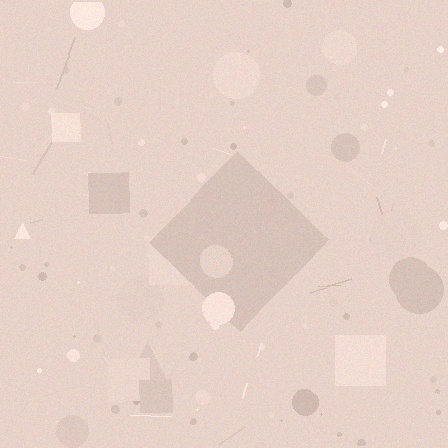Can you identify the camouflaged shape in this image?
The camouflaged shape is a diamond.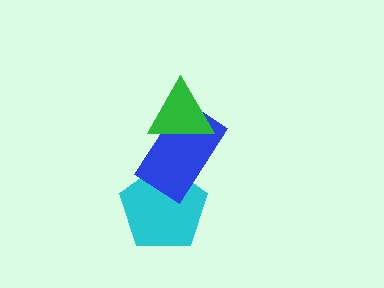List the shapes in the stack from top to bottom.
From top to bottom: the green triangle, the blue rectangle, the cyan pentagon.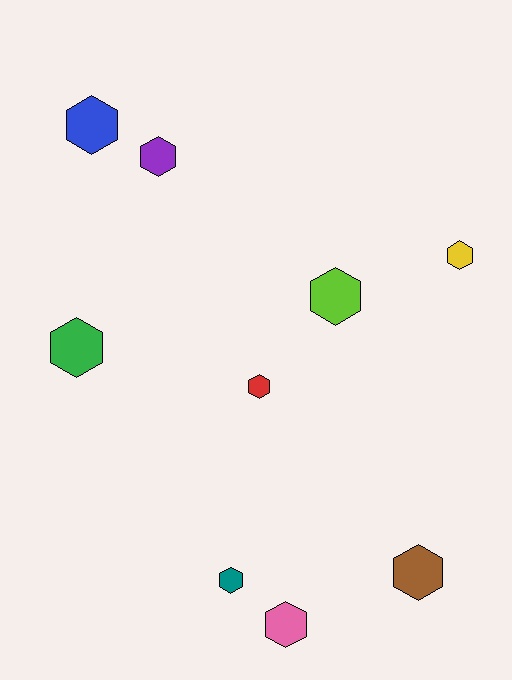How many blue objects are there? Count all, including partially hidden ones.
There is 1 blue object.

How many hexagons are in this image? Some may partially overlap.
There are 9 hexagons.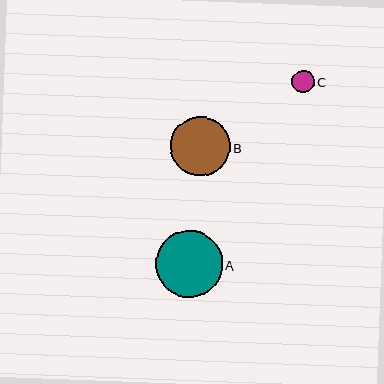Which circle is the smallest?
Circle C is the smallest with a size of approximately 22 pixels.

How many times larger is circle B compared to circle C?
Circle B is approximately 2.7 times the size of circle C.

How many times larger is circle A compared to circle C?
Circle A is approximately 3.0 times the size of circle C.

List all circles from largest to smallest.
From largest to smallest: A, B, C.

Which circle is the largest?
Circle A is the largest with a size of approximately 67 pixels.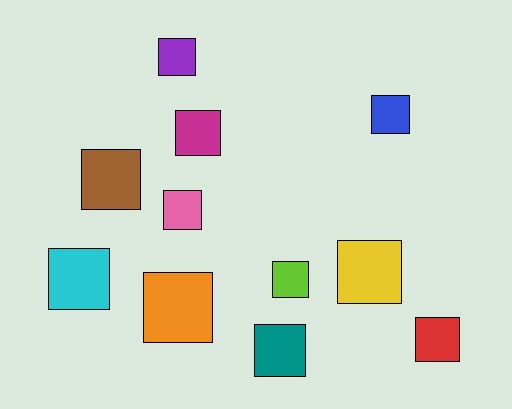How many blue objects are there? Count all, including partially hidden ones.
There is 1 blue object.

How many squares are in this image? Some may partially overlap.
There are 11 squares.